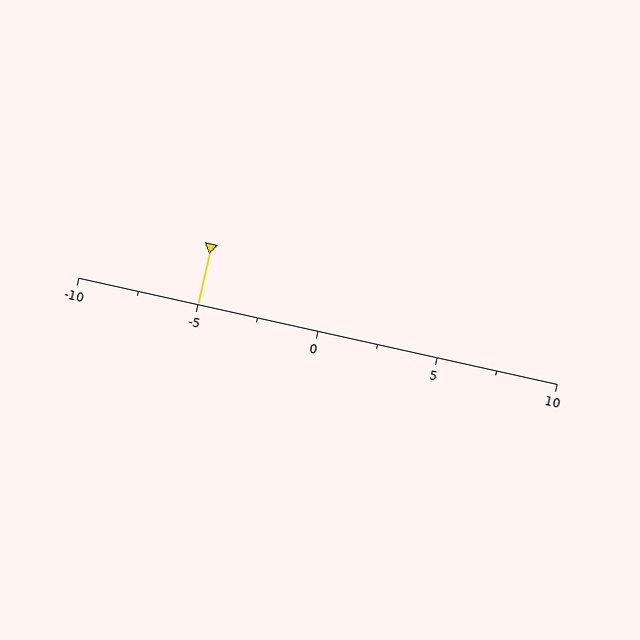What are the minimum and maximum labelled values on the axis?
The axis runs from -10 to 10.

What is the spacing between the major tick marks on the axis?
The major ticks are spaced 5 apart.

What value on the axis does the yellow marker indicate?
The marker indicates approximately -5.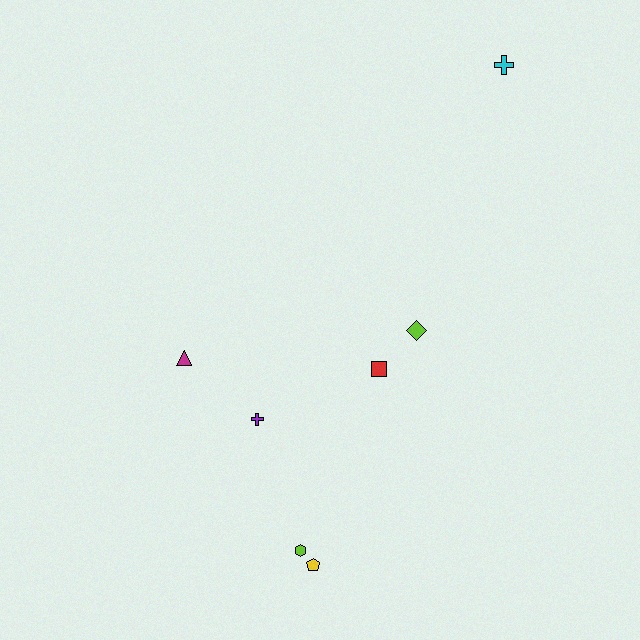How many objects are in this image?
There are 7 objects.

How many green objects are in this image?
There are no green objects.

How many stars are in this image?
There are no stars.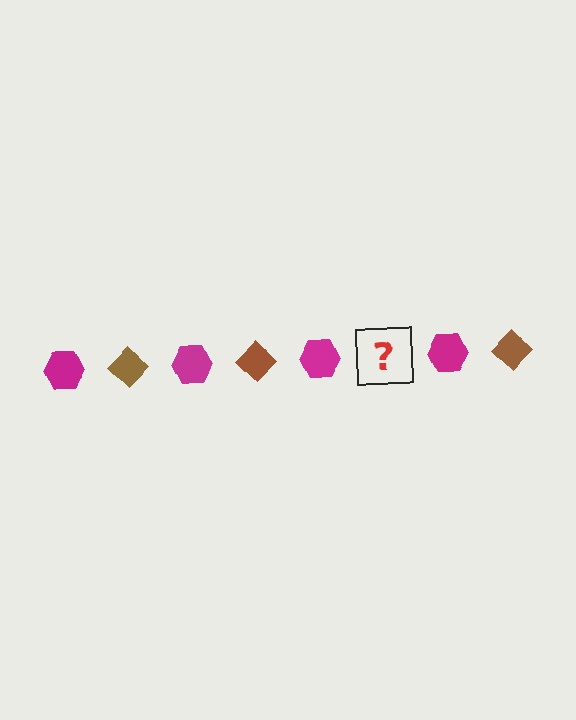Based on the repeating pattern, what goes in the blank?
The blank should be a brown diamond.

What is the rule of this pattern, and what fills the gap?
The rule is that the pattern alternates between magenta hexagon and brown diamond. The gap should be filled with a brown diamond.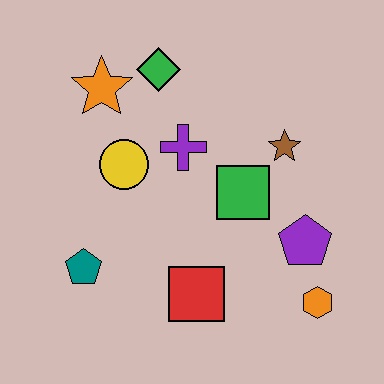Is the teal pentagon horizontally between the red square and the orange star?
No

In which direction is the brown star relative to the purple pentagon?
The brown star is above the purple pentagon.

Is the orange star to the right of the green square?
No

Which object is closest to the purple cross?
The yellow circle is closest to the purple cross.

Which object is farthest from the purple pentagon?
The orange star is farthest from the purple pentagon.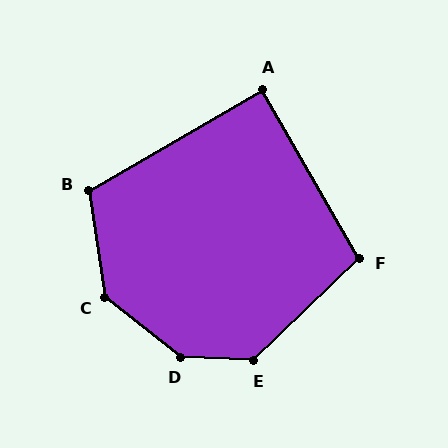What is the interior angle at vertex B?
Approximately 111 degrees (obtuse).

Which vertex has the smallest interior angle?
A, at approximately 90 degrees.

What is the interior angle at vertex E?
Approximately 133 degrees (obtuse).